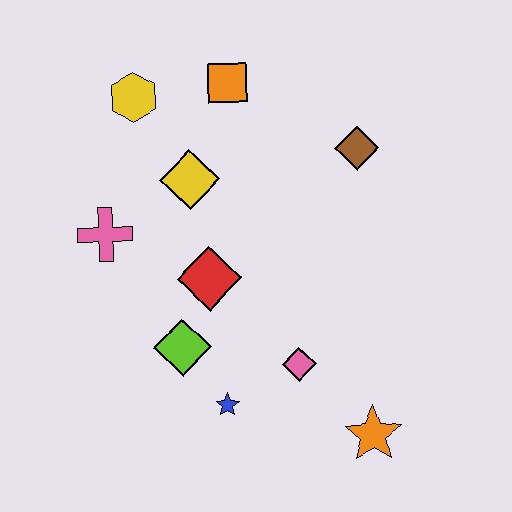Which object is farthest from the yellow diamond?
The orange star is farthest from the yellow diamond.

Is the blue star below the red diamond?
Yes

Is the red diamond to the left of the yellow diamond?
No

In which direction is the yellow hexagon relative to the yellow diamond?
The yellow hexagon is above the yellow diamond.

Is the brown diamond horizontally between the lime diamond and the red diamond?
No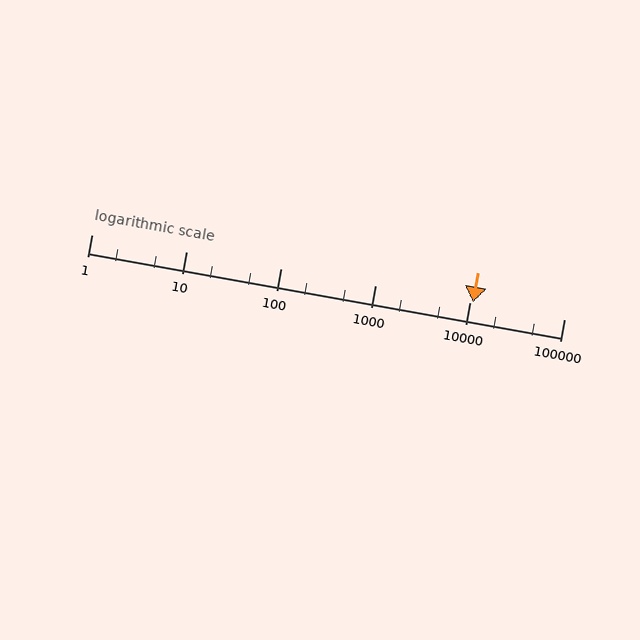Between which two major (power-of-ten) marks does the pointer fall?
The pointer is between 10000 and 100000.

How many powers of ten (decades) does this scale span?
The scale spans 5 decades, from 1 to 100000.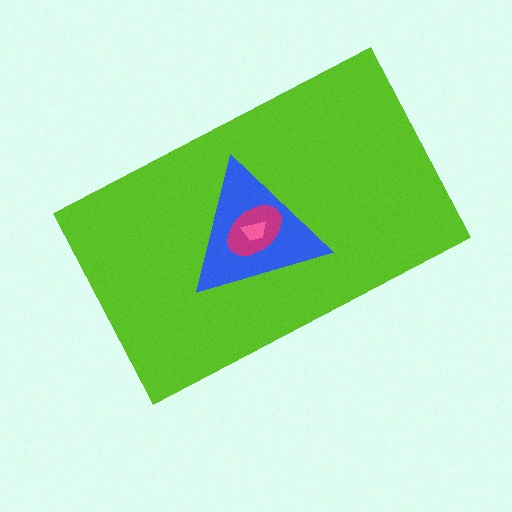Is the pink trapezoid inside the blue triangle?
Yes.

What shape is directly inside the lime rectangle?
The blue triangle.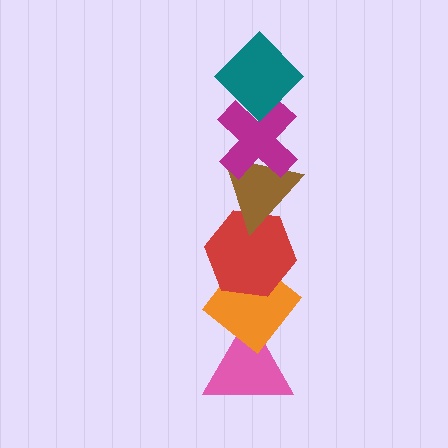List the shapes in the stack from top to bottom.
From top to bottom: the teal diamond, the magenta cross, the brown triangle, the red hexagon, the orange diamond, the pink triangle.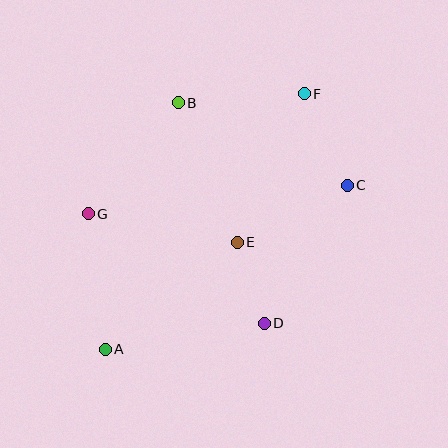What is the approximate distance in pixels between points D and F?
The distance between D and F is approximately 233 pixels.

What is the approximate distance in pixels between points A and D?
The distance between A and D is approximately 161 pixels.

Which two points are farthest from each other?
Points A and F are farthest from each other.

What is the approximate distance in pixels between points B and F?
The distance between B and F is approximately 126 pixels.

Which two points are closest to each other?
Points D and E are closest to each other.